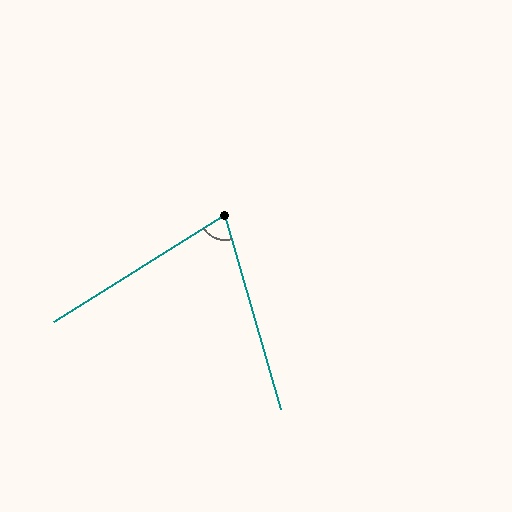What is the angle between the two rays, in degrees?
Approximately 74 degrees.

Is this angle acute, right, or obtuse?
It is acute.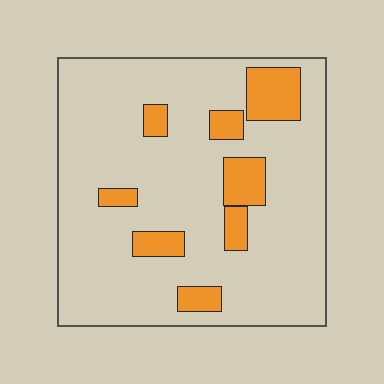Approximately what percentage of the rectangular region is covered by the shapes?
Approximately 15%.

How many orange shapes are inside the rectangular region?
8.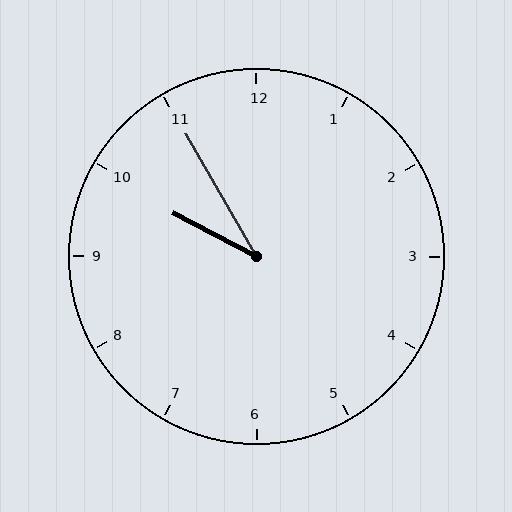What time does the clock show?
9:55.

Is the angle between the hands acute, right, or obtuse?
It is acute.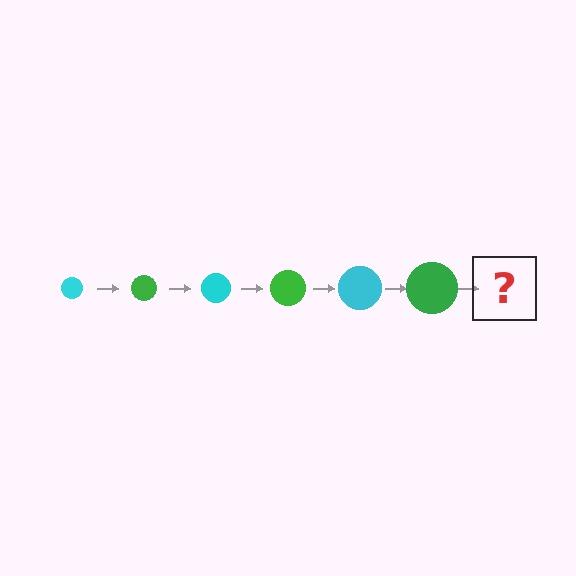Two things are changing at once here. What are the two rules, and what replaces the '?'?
The two rules are that the circle grows larger each step and the color cycles through cyan and green. The '?' should be a cyan circle, larger than the previous one.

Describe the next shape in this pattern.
It should be a cyan circle, larger than the previous one.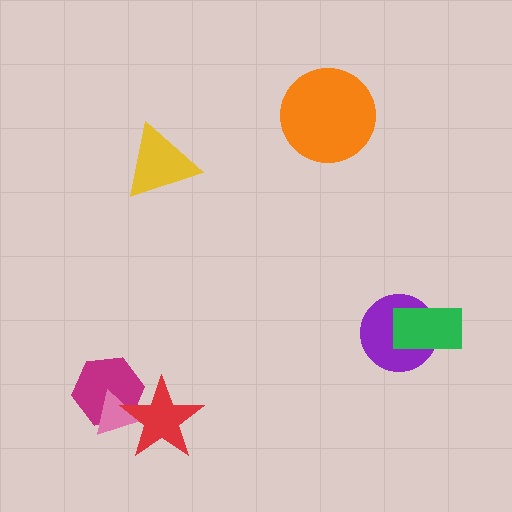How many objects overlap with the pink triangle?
2 objects overlap with the pink triangle.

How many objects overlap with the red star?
2 objects overlap with the red star.